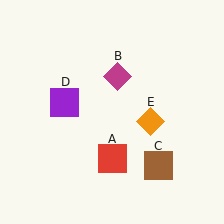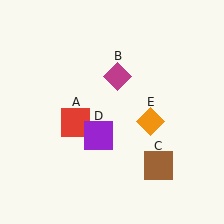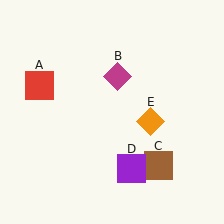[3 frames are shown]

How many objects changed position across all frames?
2 objects changed position: red square (object A), purple square (object D).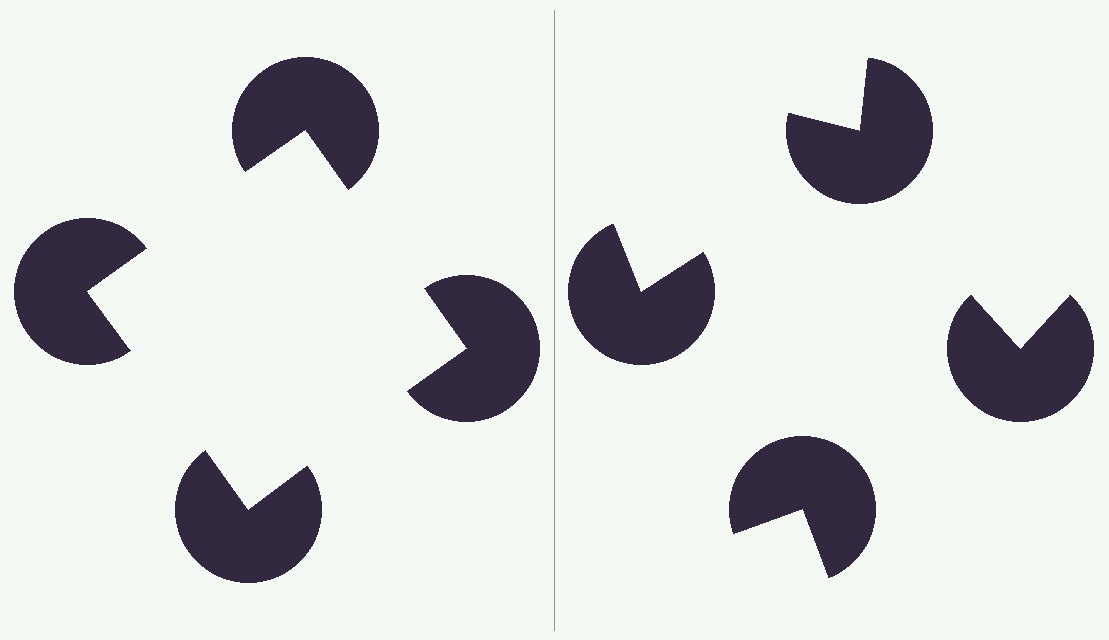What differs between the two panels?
The pac-man discs are positioned identically on both sides; only the wedge orientations differ. On the left they align to a square; on the right they are misaligned.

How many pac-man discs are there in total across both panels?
8 — 4 on each side.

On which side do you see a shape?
An illusory square appears on the left side. On the right side the wedge cuts are rotated, so no coherent shape forms.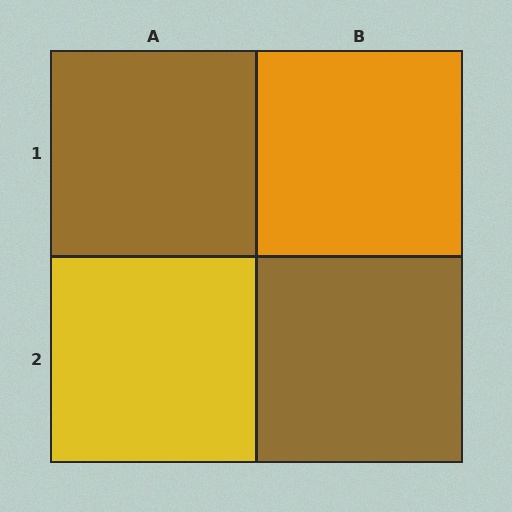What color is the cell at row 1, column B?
Orange.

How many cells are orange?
1 cell is orange.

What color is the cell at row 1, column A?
Brown.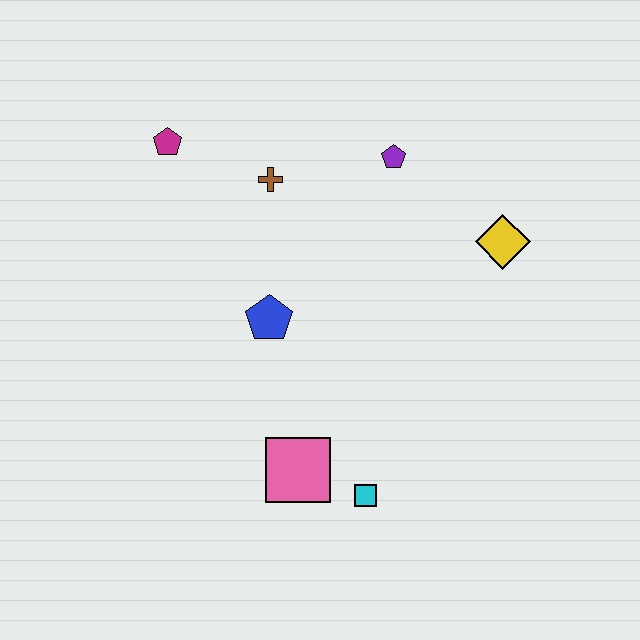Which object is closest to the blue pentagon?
The brown cross is closest to the blue pentagon.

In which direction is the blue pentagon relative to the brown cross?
The blue pentagon is below the brown cross.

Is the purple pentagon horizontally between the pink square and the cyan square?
No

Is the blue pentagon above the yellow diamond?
No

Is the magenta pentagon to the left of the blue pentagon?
Yes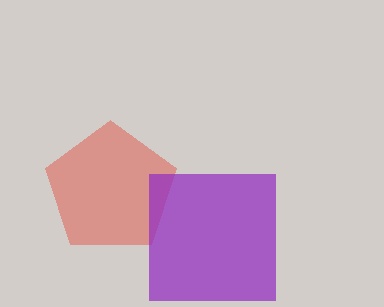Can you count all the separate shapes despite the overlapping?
Yes, there are 2 separate shapes.